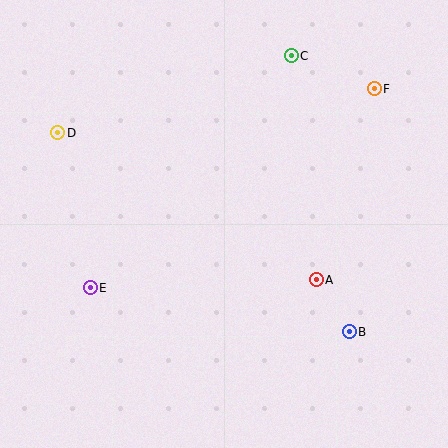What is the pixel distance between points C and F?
The distance between C and F is 89 pixels.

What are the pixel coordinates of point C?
Point C is at (291, 56).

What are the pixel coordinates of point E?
Point E is at (90, 288).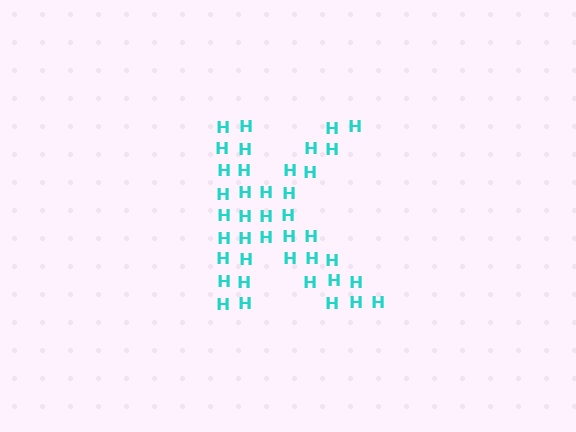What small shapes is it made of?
It is made of small letter H's.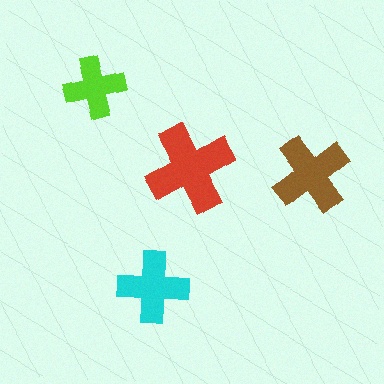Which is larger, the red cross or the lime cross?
The red one.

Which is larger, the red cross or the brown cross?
The red one.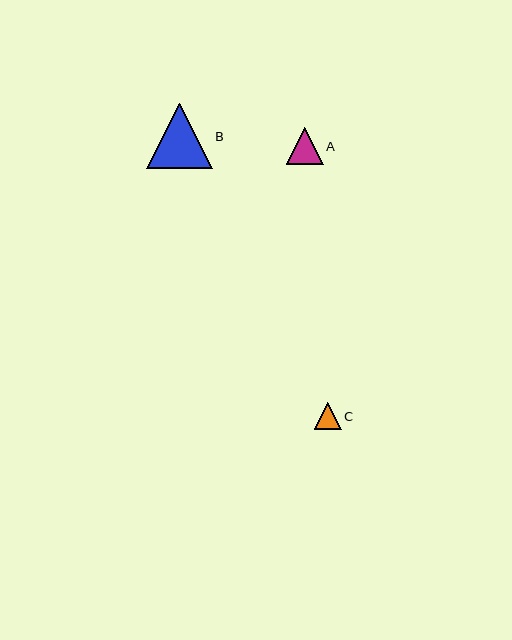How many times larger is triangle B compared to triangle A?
Triangle B is approximately 1.8 times the size of triangle A.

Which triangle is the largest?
Triangle B is the largest with a size of approximately 66 pixels.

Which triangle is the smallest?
Triangle C is the smallest with a size of approximately 27 pixels.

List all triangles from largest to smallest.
From largest to smallest: B, A, C.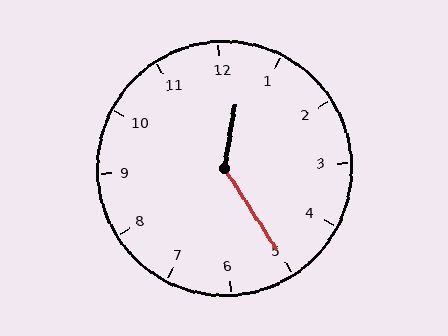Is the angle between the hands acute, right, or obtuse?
It is obtuse.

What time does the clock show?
12:25.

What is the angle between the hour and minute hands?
Approximately 138 degrees.